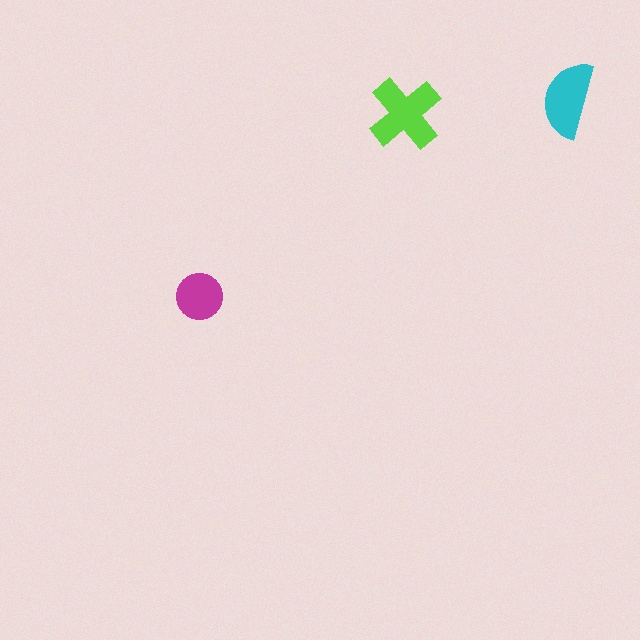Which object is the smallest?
The magenta circle.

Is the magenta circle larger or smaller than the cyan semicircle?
Smaller.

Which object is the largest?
The lime cross.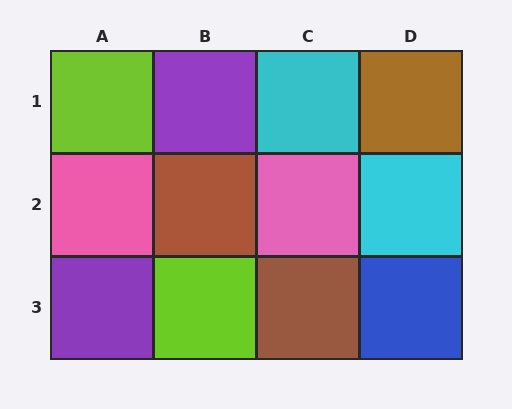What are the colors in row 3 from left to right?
Purple, lime, brown, blue.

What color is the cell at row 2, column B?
Brown.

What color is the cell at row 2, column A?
Pink.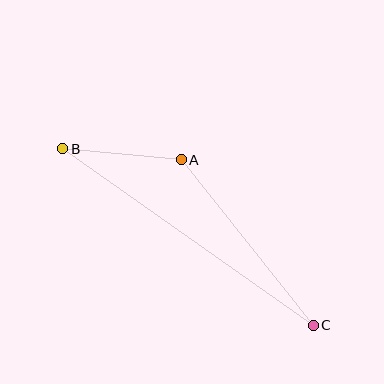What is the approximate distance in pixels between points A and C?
The distance between A and C is approximately 212 pixels.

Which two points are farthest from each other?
Points B and C are farthest from each other.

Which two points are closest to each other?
Points A and B are closest to each other.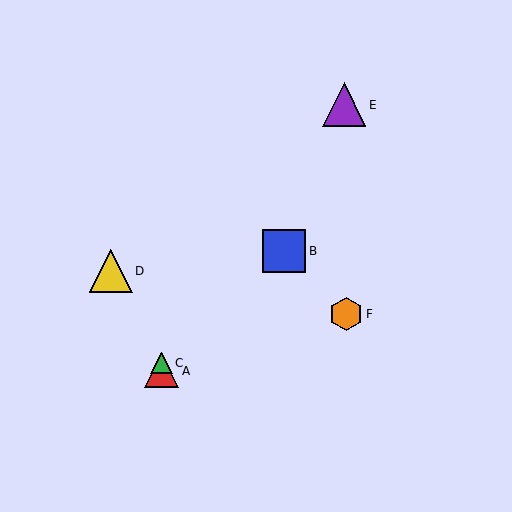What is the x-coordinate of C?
Object C is at x≈162.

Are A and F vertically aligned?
No, A is at x≈162 and F is at x≈346.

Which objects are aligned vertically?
Objects A, C are aligned vertically.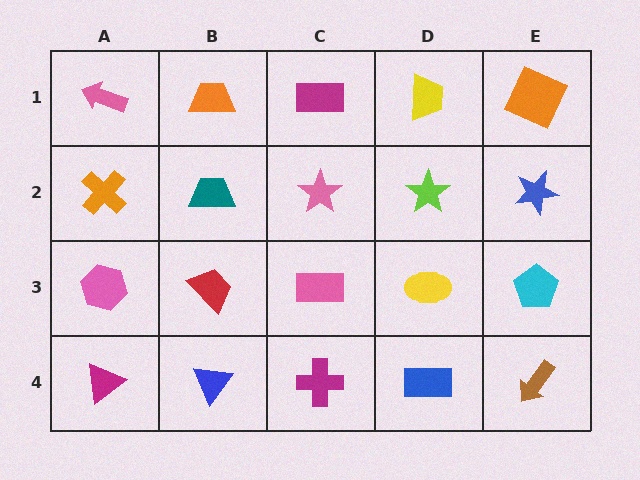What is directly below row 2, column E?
A cyan pentagon.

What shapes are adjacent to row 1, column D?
A lime star (row 2, column D), a magenta rectangle (row 1, column C), an orange square (row 1, column E).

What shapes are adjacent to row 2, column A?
A pink arrow (row 1, column A), a pink hexagon (row 3, column A), a teal trapezoid (row 2, column B).